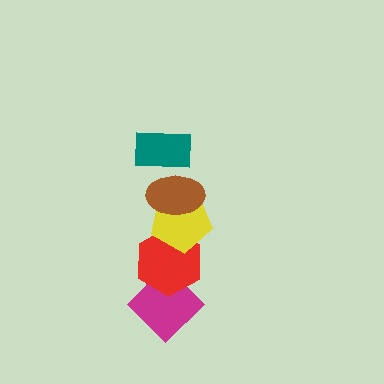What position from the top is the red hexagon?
The red hexagon is 4th from the top.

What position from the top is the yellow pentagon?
The yellow pentagon is 3rd from the top.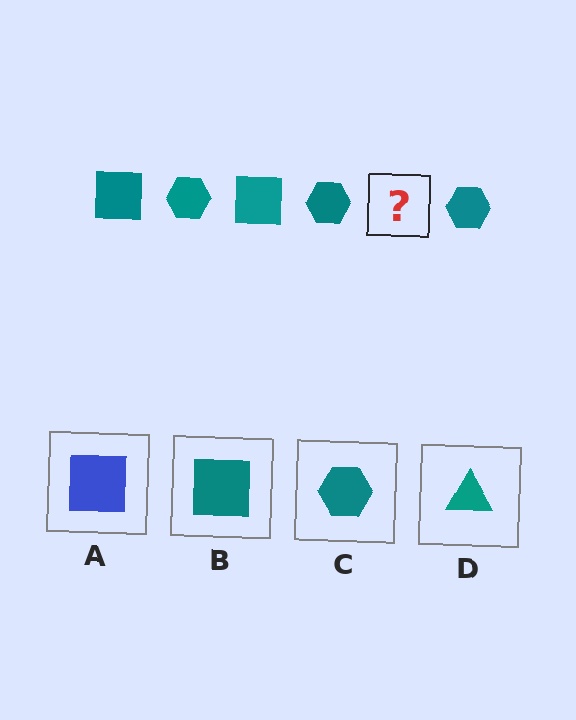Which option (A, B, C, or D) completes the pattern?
B.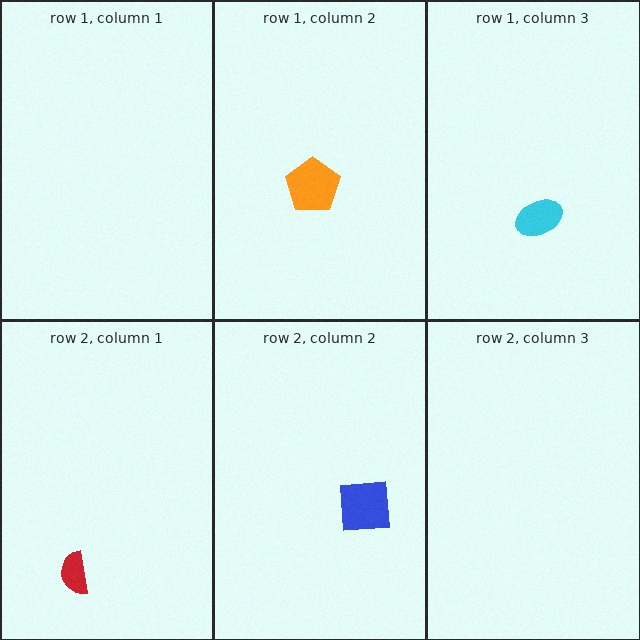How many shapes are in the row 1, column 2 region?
1.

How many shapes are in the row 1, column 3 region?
1.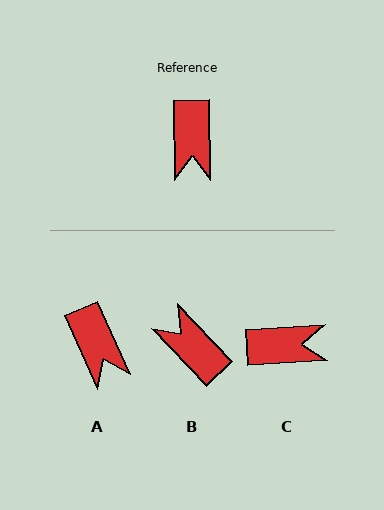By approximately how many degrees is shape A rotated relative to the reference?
Approximately 23 degrees counter-clockwise.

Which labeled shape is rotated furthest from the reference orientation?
B, about 138 degrees away.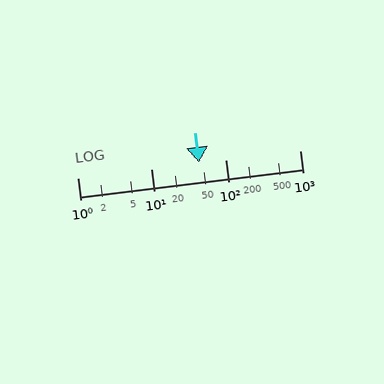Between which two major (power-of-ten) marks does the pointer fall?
The pointer is between 10 and 100.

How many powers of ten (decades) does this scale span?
The scale spans 3 decades, from 1 to 1000.